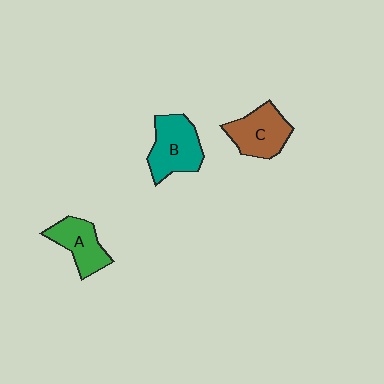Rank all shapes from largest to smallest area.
From largest to smallest: B (teal), C (brown), A (green).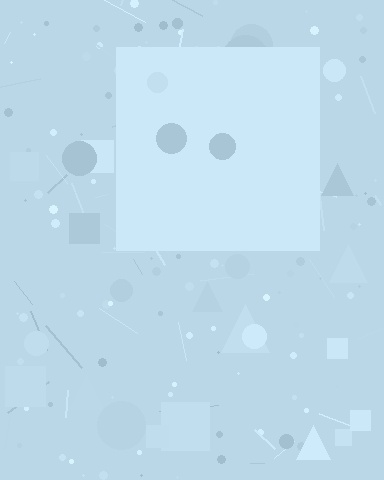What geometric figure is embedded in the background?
A square is embedded in the background.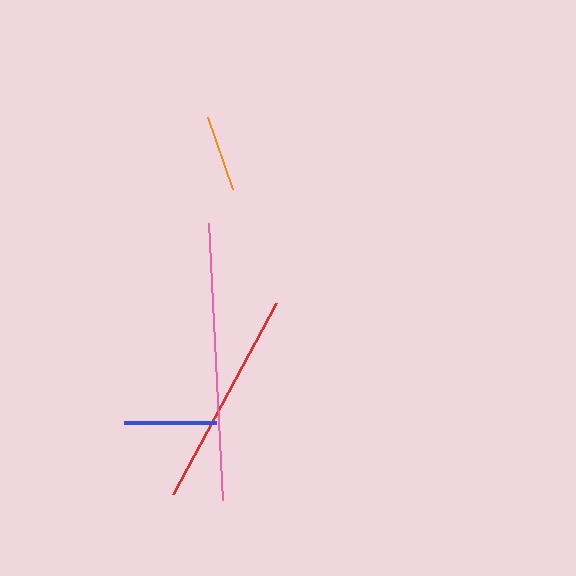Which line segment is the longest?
The pink line is the longest at approximately 277 pixels.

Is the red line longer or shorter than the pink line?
The pink line is longer than the red line.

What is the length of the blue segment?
The blue segment is approximately 92 pixels long.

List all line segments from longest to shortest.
From longest to shortest: pink, red, blue, orange.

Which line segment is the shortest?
The orange line is the shortest at approximately 77 pixels.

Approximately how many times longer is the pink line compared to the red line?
The pink line is approximately 1.3 times the length of the red line.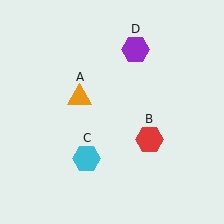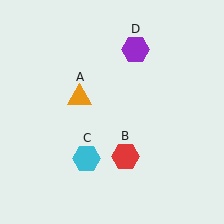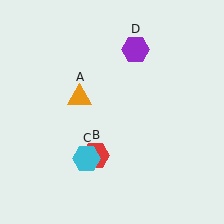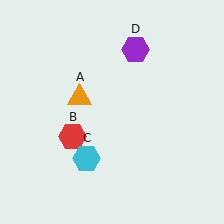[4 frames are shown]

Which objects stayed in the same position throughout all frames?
Orange triangle (object A) and cyan hexagon (object C) and purple hexagon (object D) remained stationary.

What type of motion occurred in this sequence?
The red hexagon (object B) rotated clockwise around the center of the scene.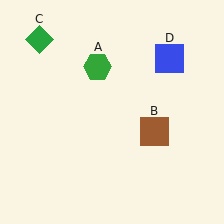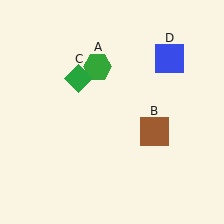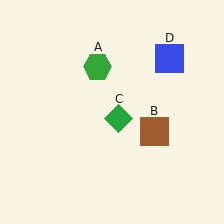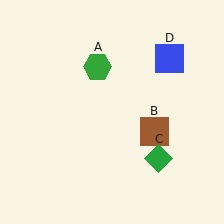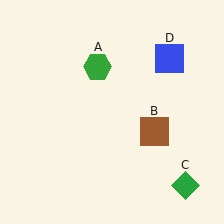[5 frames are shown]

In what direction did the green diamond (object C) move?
The green diamond (object C) moved down and to the right.